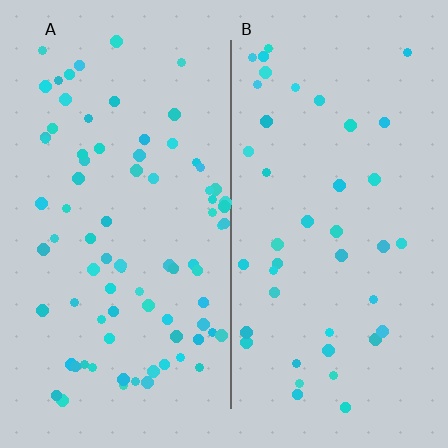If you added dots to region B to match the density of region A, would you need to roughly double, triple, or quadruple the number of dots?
Approximately double.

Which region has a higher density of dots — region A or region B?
A (the left).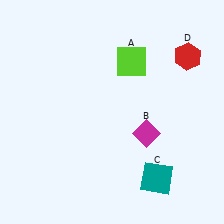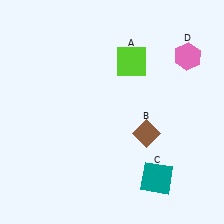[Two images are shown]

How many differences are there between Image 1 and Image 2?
There are 2 differences between the two images.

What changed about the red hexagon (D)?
In Image 1, D is red. In Image 2, it changed to pink.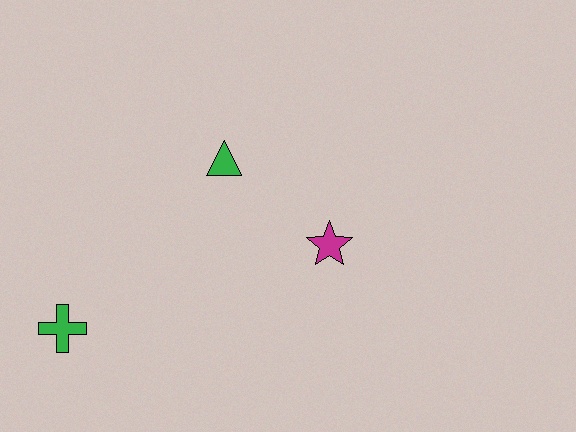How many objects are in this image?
There are 3 objects.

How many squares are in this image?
There are no squares.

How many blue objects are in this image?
There are no blue objects.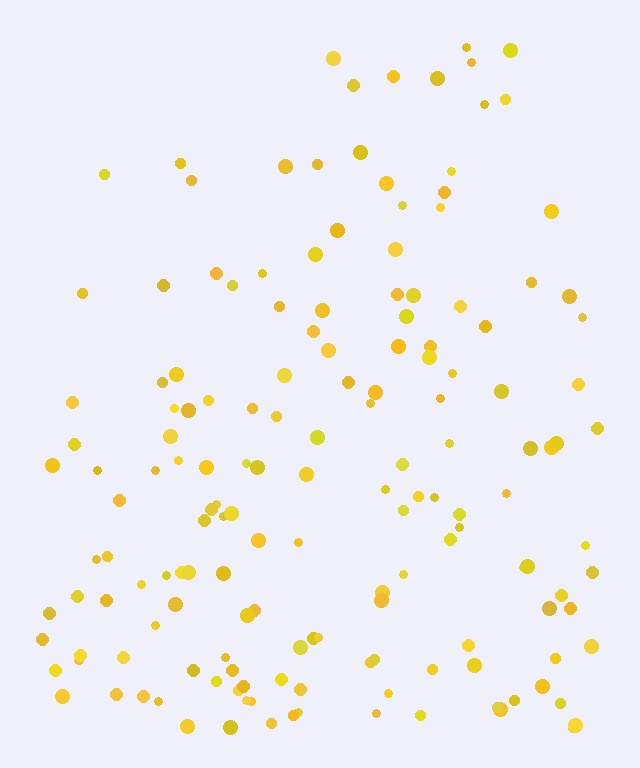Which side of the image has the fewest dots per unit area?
The top.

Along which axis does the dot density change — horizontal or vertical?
Vertical.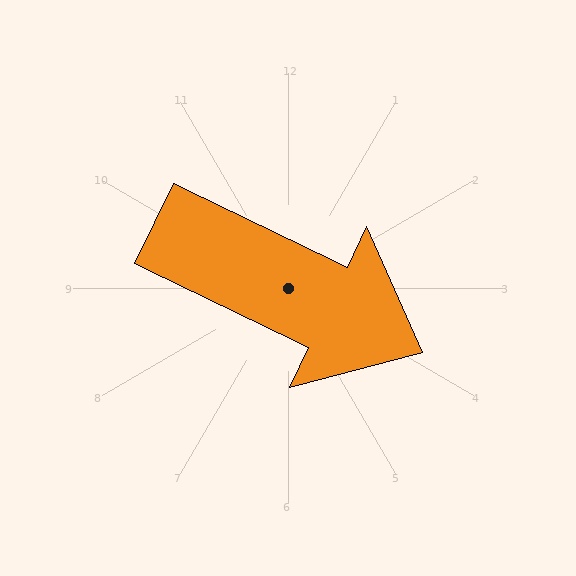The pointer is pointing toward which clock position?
Roughly 4 o'clock.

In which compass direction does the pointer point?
Southeast.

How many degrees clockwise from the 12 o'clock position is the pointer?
Approximately 116 degrees.